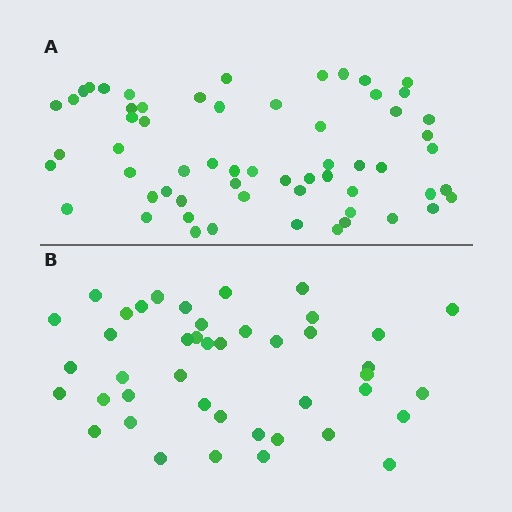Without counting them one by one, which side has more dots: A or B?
Region A (the top region) has more dots.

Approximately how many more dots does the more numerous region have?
Region A has approximately 15 more dots than region B.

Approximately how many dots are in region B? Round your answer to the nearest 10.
About 40 dots. (The exact count is 43, which rounds to 40.)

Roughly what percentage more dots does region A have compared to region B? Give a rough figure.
About 40% more.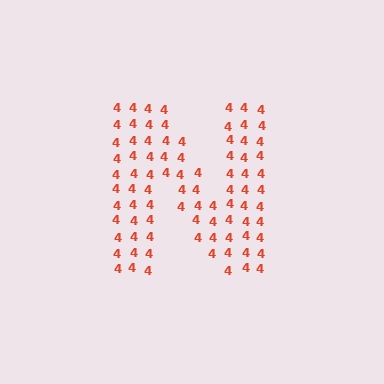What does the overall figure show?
The overall figure shows the letter N.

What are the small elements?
The small elements are digit 4's.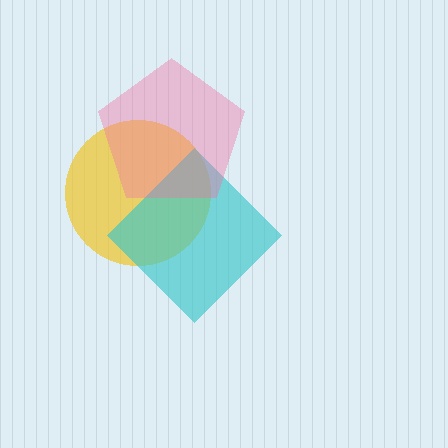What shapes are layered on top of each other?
The layered shapes are: a yellow circle, a cyan diamond, a pink pentagon.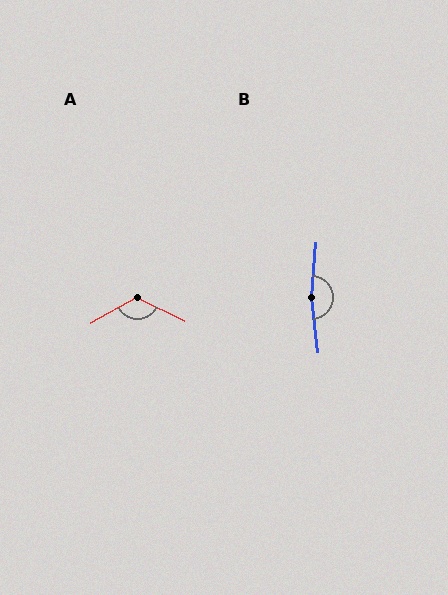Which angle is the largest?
B, at approximately 169 degrees.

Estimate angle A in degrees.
Approximately 124 degrees.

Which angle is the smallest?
A, at approximately 124 degrees.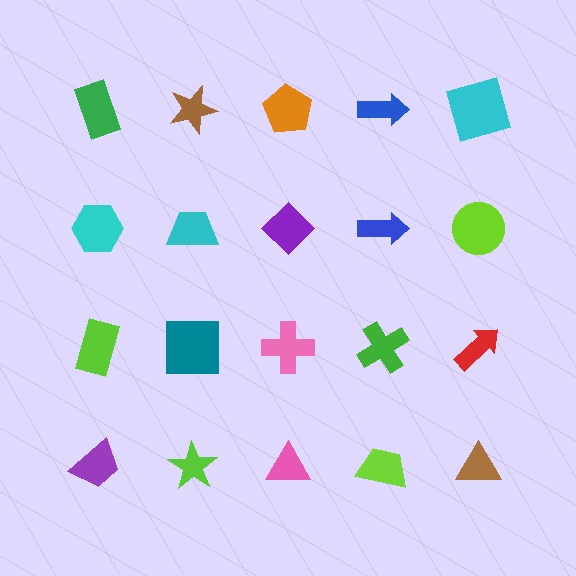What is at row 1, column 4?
A blue arrow.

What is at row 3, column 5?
A red arrow.